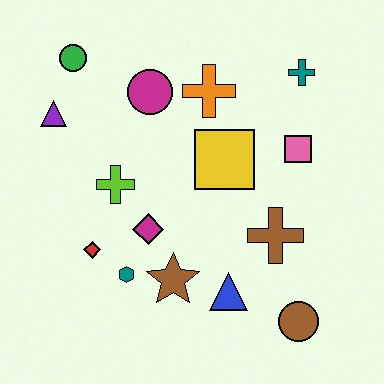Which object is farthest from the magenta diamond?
The teal cross is farthest from the magenta diamond.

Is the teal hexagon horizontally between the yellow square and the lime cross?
Yes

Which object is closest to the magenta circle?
The orange cross is closest to the magenta circle.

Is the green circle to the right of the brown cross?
No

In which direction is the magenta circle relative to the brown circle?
The magenta circle is above the brown circle.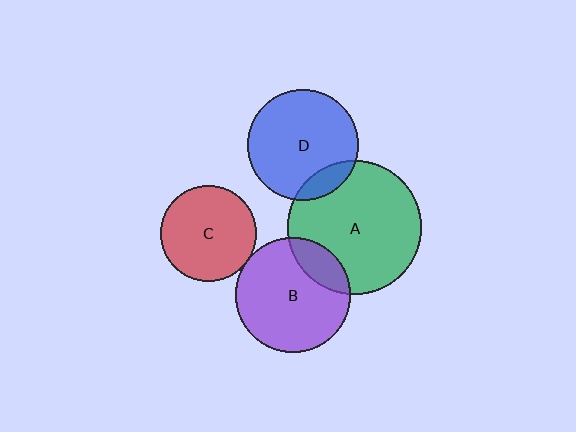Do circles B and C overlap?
Yes.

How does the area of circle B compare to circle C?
Approximately 1.4 times.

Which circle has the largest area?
Circle A (green).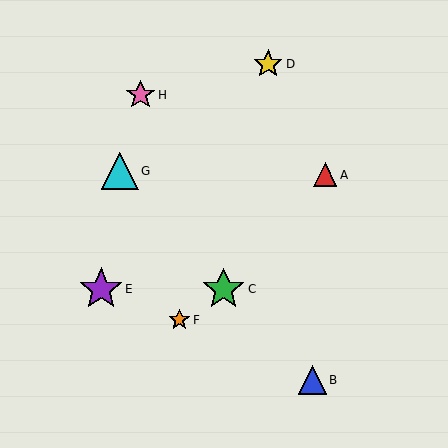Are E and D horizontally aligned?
No, E is at y≈289 and D is at y≈64.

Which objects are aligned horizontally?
Objects C, E are aligned horizontally.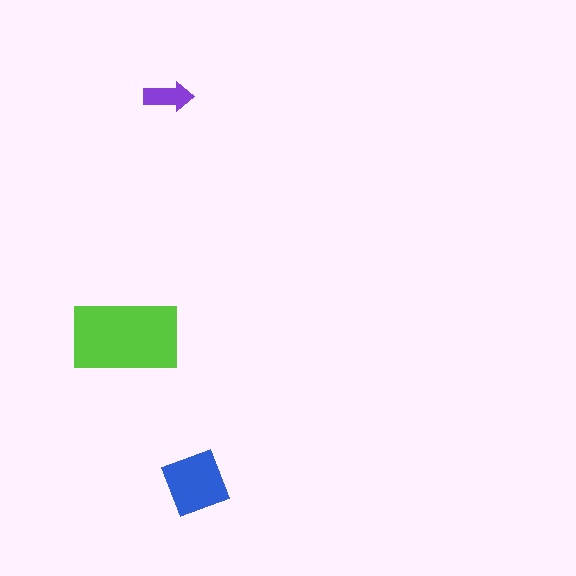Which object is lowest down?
The blue diamond is bottommost.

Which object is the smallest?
The purple arrow.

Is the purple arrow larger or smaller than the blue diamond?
Smaller.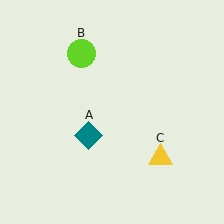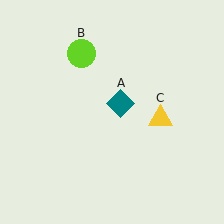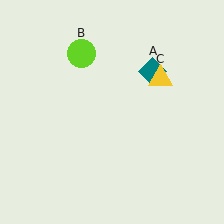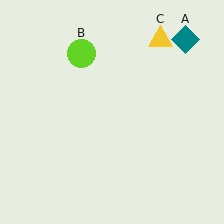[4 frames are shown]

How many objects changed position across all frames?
2 objects changed position: teal diamond (object A), yellow triangle (object C).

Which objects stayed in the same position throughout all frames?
Lime circle (object B) remained stationary.